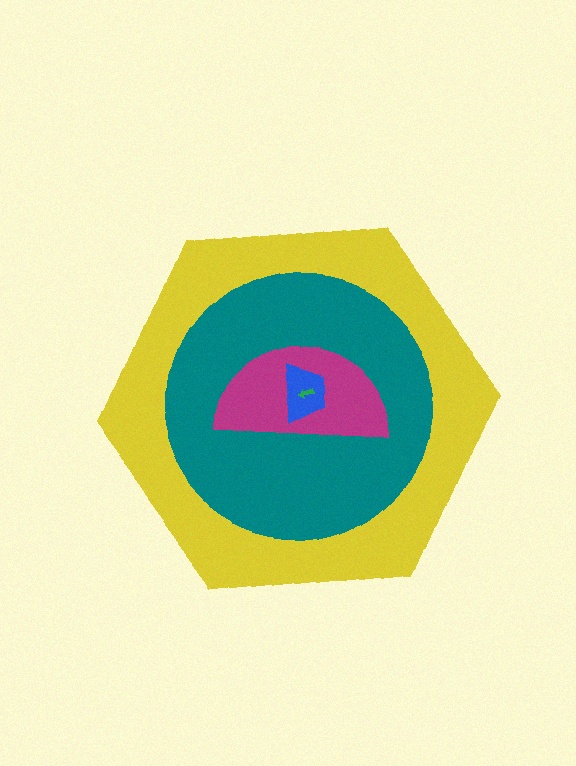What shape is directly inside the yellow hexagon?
The teal circle.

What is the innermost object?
The green arrow.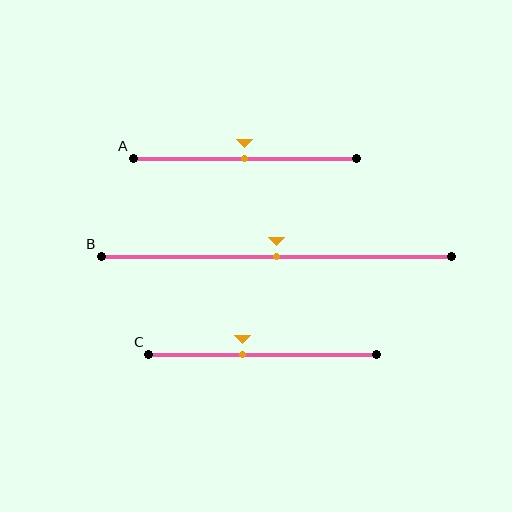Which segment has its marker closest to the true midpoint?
Segment A has its marker closest to the true midpoint.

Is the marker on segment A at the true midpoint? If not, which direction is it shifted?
Yes, the marker on segment A is at the true midpoint.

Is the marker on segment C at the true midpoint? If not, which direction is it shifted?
No, the marker on segment C is shifted to the left by about 9% of the segment length.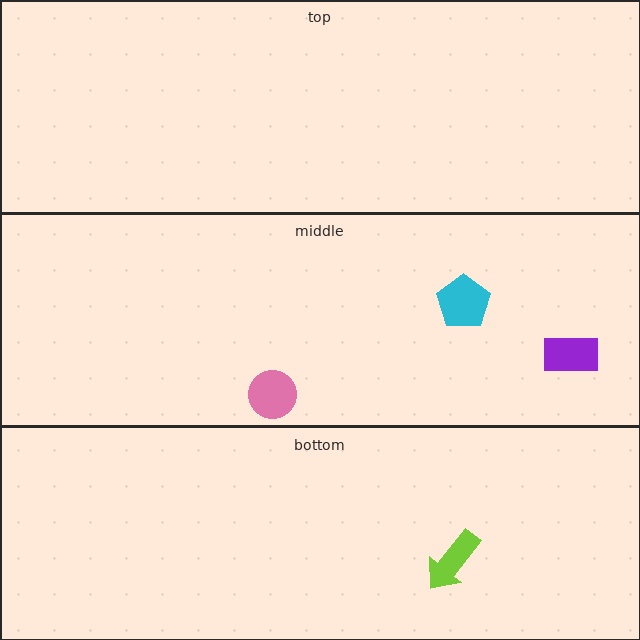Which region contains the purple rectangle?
The middle region.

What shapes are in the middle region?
The pink circle, the purple rectangle, the cyan pentagon.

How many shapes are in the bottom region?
1.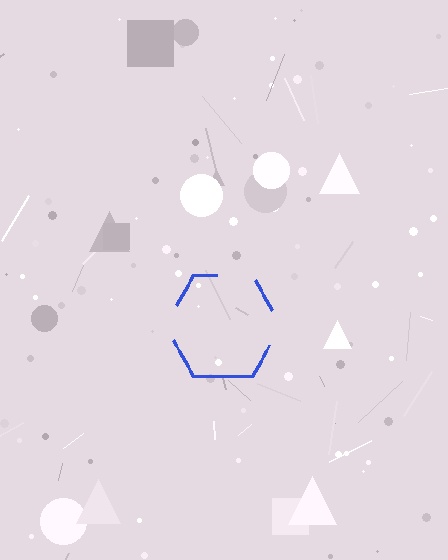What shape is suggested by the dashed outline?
The dashed outline suggests a hexagon.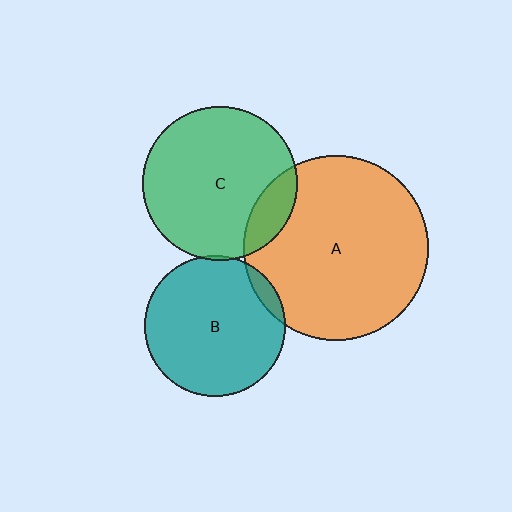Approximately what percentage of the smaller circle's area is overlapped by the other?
Approximately 15%.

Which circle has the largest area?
Circle A (orange).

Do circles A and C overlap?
Yes.